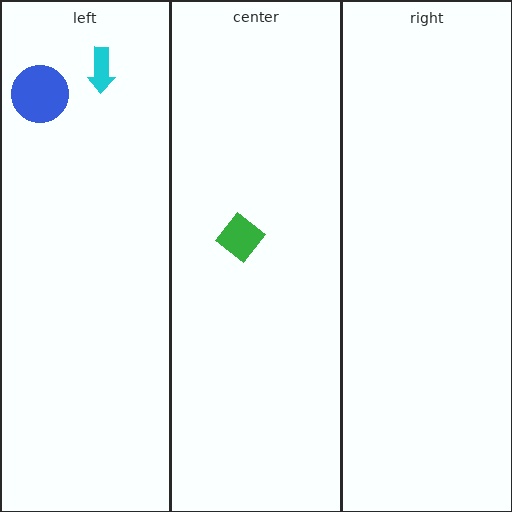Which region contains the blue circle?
The left region.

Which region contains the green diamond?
The center region.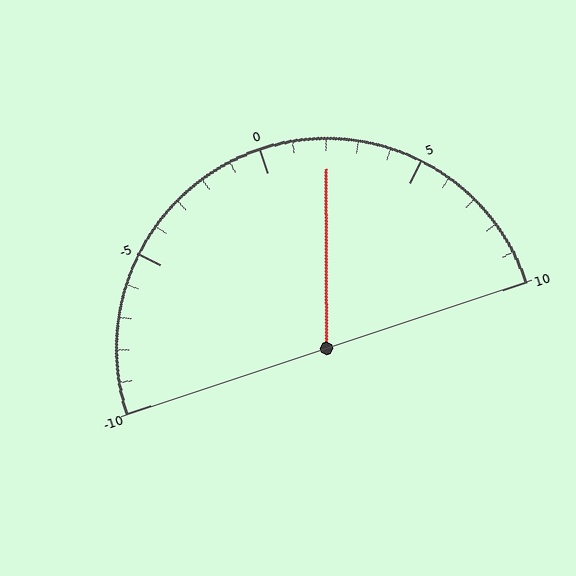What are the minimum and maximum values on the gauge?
The gauge ranges from -10 to 10.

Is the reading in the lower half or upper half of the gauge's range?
The reading is in the upper half of the range (-10 to 10).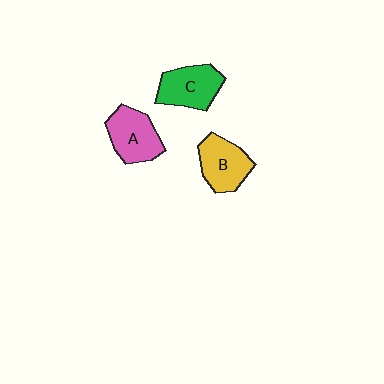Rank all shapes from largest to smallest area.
From largest to smallest: A (pink), C (green), B (yellow).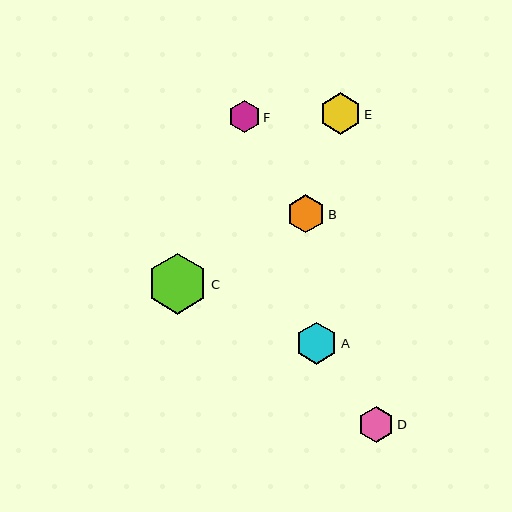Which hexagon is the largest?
Hexagon C is the largest with a size of approximately 61 pixels.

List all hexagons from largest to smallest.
From largest to smallest: C, A, E, B, D, F.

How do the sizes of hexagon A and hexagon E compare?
Hexagon A and hexagon E are approximately the same size.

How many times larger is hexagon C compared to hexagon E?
Hexagon C is approximately 1.5 times the size of hexagon E.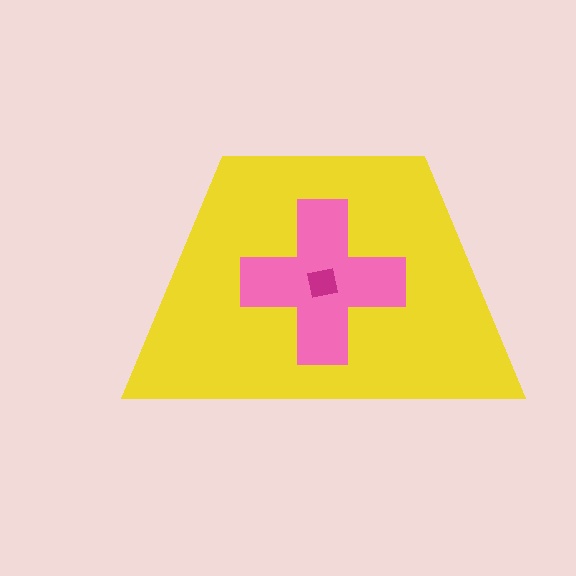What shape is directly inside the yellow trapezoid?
The pink cross.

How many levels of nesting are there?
3.